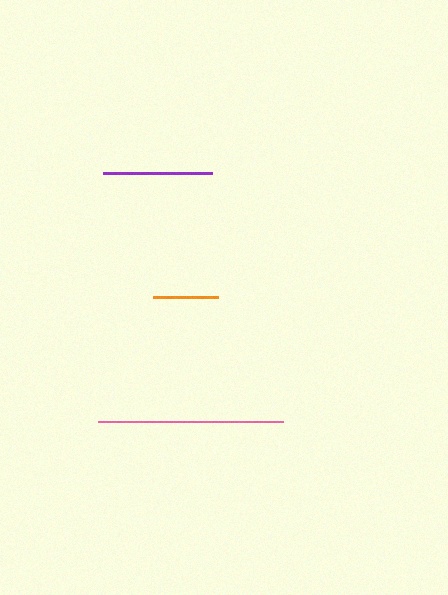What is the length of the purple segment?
The purple segment is approximately 109 pixels long.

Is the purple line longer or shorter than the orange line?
The purple line is longer than the orange line.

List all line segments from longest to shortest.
From longest to shortest: pink, purple, orange.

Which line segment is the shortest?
The orange line is the shortest at approximately 65 pixels.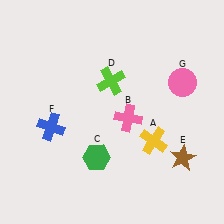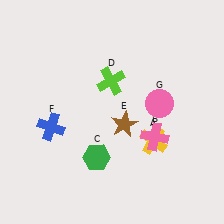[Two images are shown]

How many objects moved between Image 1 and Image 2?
3 objects moved between the two images.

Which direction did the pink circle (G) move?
The pink circle (G) moved left.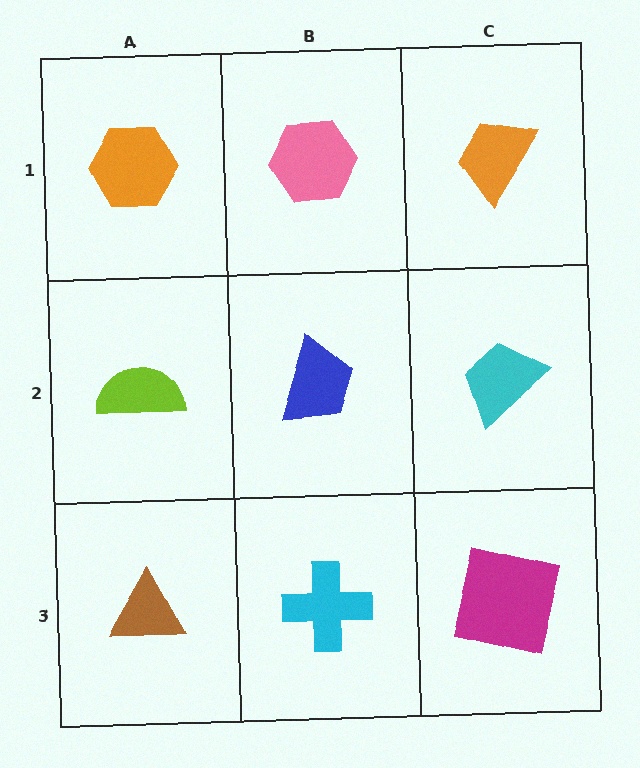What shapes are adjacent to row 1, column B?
A blue trapezoid (row 2, column B), an orange hexagon (row 1, column A), an orange trapezoid (row 1, column C).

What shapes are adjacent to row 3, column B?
A blue trapezoid (row 2, column B), a brown triangle (row 3, column A), a magenta square (row 3, column C).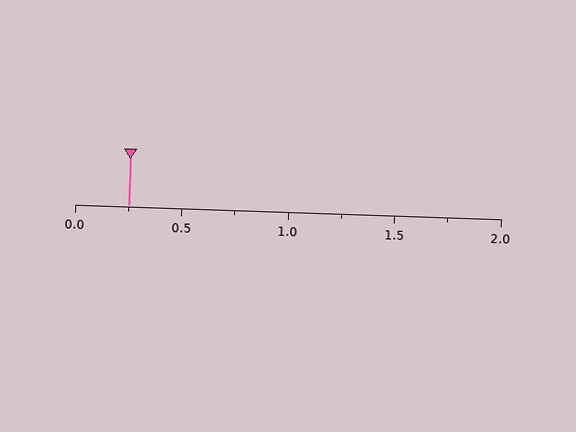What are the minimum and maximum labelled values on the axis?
The axis runs from 0.0 to 2.0.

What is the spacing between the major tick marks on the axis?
The major ticks are spaced 0.5 apart.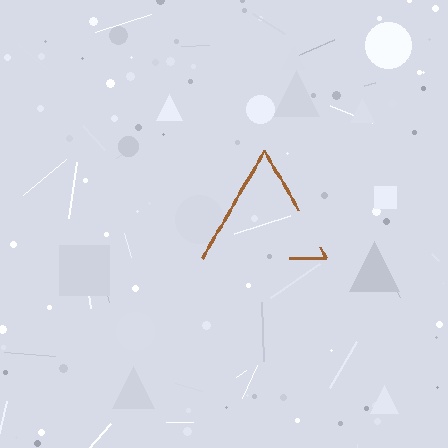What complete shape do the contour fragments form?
The contour fragments form a triangle.